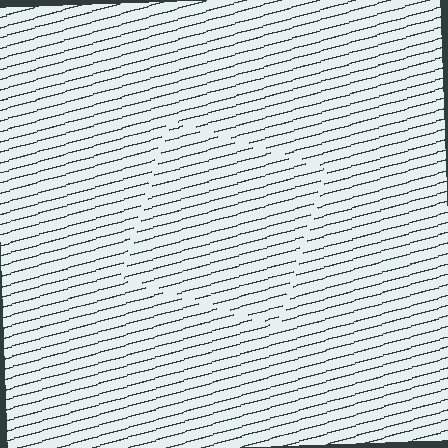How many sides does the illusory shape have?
4 sides — the line-ends trace a square.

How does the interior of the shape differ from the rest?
The interior of the shape contains the same grating, shifted by half a period — the contour is defined by the phase discontinuity where line-ends from the inner and outer gratings abut.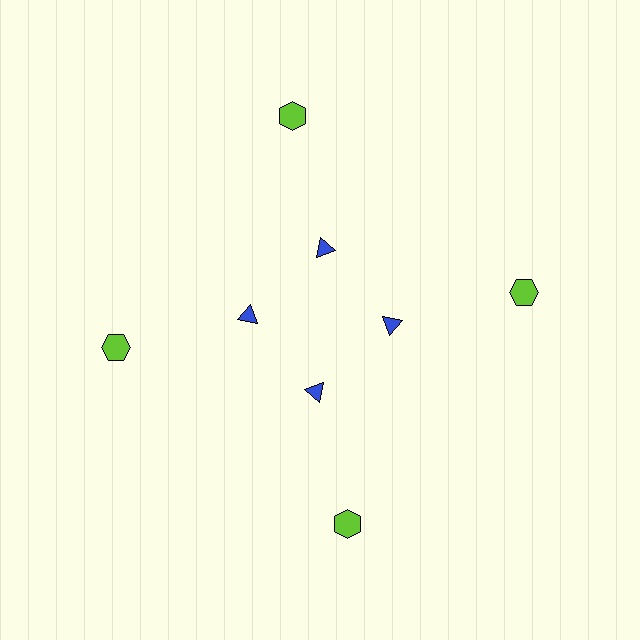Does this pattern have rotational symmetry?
Yes, this pattern has 4-fold rotational symmetry. It looks the same after rotating 90 degrees around the center.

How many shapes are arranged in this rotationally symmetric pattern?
There are 8 shapes, arranged in 4 groups of 2.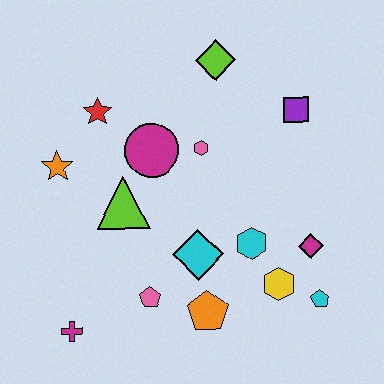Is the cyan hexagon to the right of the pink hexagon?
Yes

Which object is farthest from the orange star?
The cyan pentagon is farthest from the orange star.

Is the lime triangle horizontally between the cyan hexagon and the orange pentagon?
No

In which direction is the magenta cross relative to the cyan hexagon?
The magenta cross is to the left of the cyan hexagon.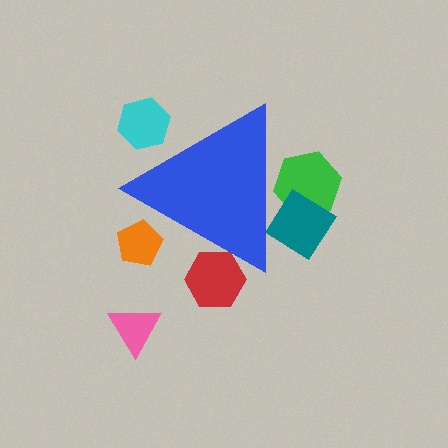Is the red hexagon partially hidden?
Yes, the red hexagon is partially hidden behind the blue triangle.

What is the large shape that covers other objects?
A blue triangle.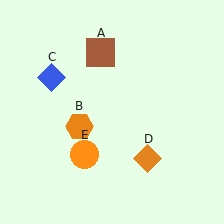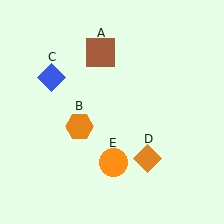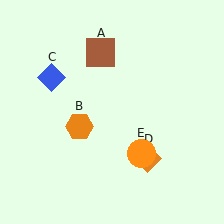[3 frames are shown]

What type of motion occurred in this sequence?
The orange circle (object E) rotated counterclockwise around the center of the scene.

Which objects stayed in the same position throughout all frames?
Brown square (object A) and orange hexagon (object B) and blue diamond (object C) and orange diamond (object D) remained stationary.